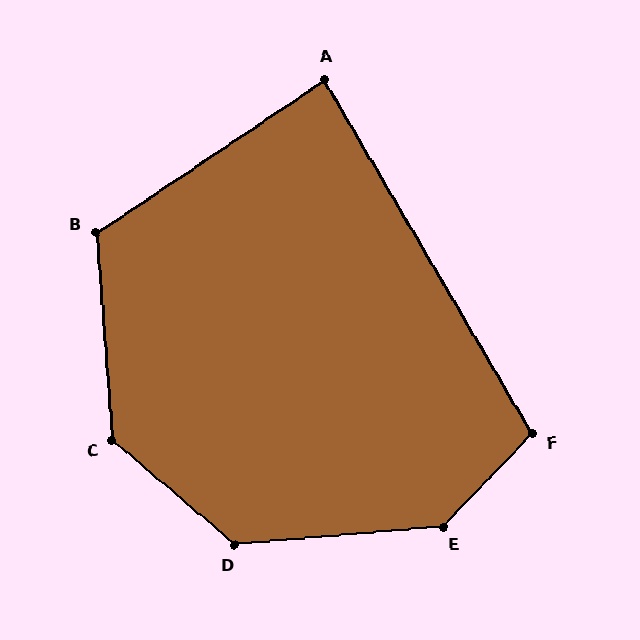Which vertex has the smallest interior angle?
A, at approximately 87 degrees.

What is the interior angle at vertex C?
Approximately 135 degrees (obtuse).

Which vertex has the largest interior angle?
E, at approximately 139 degrees.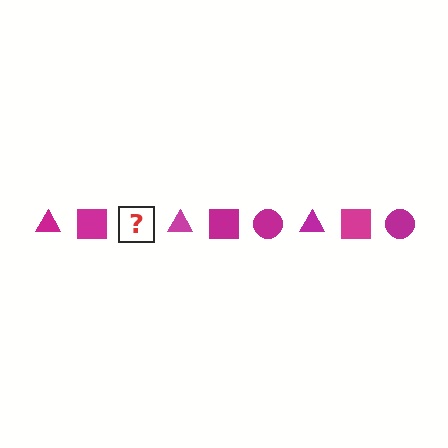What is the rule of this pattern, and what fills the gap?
The rule is that the pattern cycles through triangle, square, circle shapes in magenta. The gap should be filled with a magenta circle.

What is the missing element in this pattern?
The missing element is a magenta circle.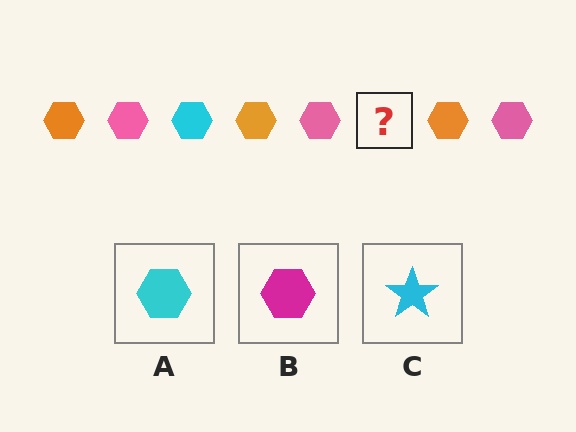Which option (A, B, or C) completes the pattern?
A.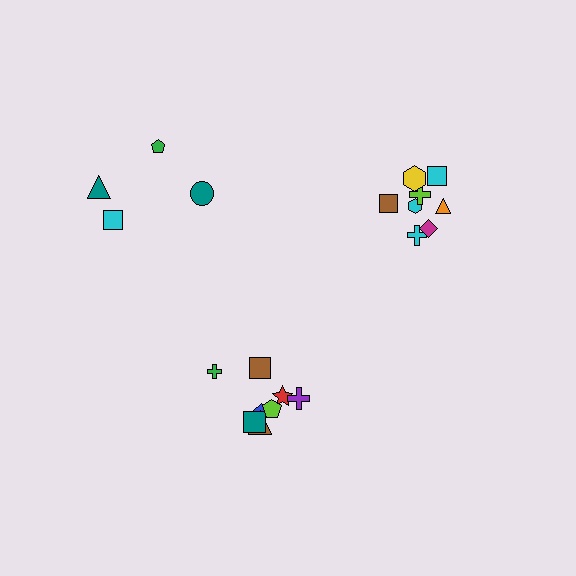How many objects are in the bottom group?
There are 8 objects.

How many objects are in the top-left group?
There are 4 objects.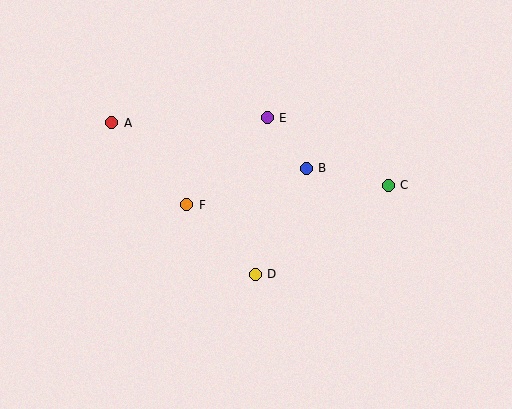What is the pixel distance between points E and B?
The distance between E and B is 64 pixels.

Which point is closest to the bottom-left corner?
Point F is closest to the bottom-left corner.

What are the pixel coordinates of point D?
Point D is at (255, 274).